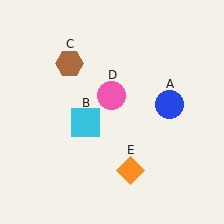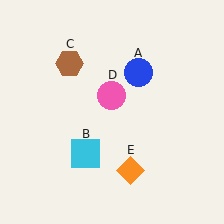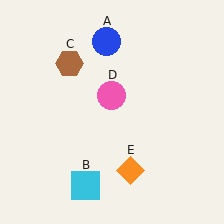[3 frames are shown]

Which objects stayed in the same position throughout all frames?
Brown hexagon (object C) and pink circle (object D) and orange diamond (object E) remained stationary.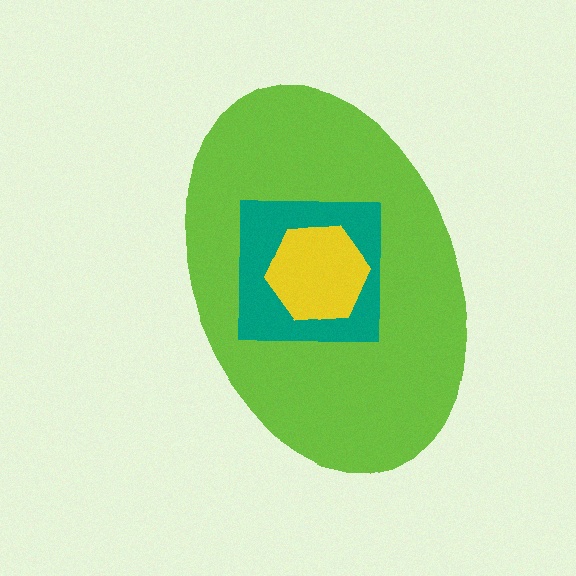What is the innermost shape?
The yellow hexagon.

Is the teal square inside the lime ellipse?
Yes.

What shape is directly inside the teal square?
The yellow hexagon.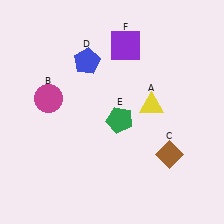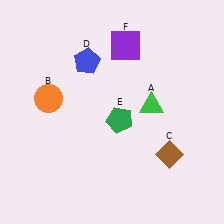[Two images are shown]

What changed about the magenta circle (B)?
In Image 1, B is magenta. In Image 2, it changed to orange.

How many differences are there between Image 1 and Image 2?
There are 2 differences between the two images.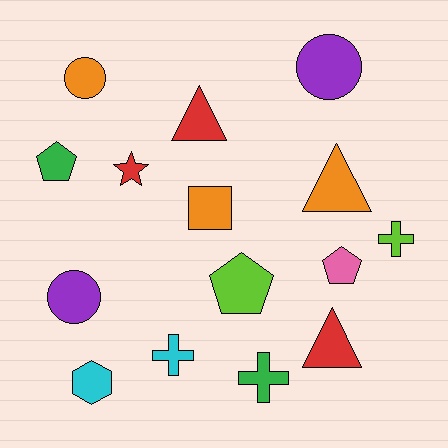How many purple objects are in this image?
There are 2 purple objects.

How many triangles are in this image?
There are 3 triangles.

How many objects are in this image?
There are 15 objects.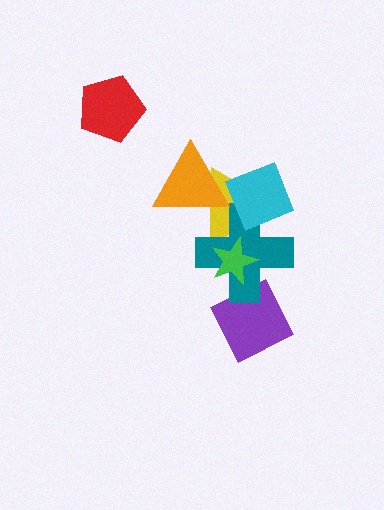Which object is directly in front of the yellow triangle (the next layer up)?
The teal cross is directly in front of the yellow triangle.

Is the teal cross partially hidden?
Yes, it is partially covered by another shape.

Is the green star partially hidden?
No, no other shape covers it.